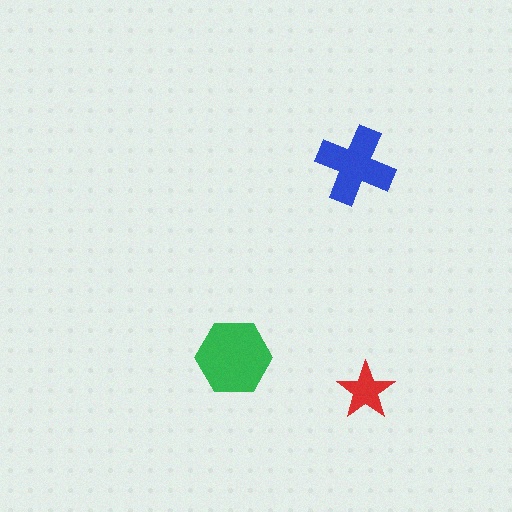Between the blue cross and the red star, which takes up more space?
The blue cross.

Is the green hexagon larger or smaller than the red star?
Larger.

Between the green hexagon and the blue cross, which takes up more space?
The green hexagon.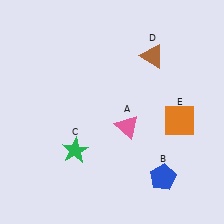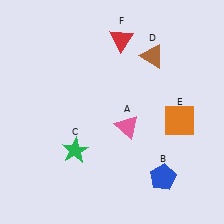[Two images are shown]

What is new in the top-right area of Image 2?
A red triangle (F) was added in the top-right area of Image 2.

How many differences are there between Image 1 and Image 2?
There is 1 difference between the two images.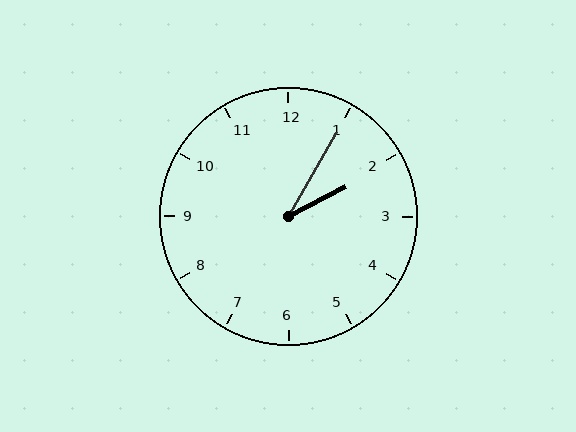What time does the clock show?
2:05.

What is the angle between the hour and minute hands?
Approximately 32 degrees.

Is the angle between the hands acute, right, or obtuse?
It is acute.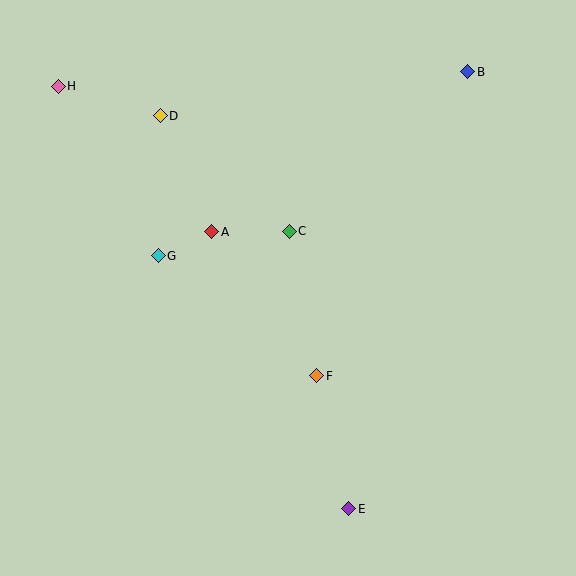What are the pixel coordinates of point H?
Point H is at (58, 86).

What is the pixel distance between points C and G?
The distance between C and G is 133 pixels.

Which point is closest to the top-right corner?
Point B is closest to the top-right corner.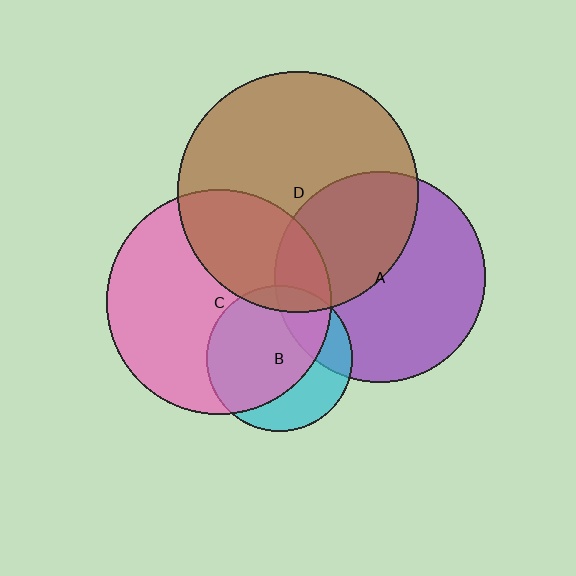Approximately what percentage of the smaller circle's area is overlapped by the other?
Approximately 10%.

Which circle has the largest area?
Circle D (brown).